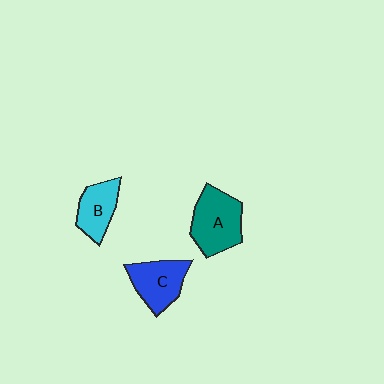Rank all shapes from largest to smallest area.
From largest to smallest: A (teal), C (blue), B (cyan).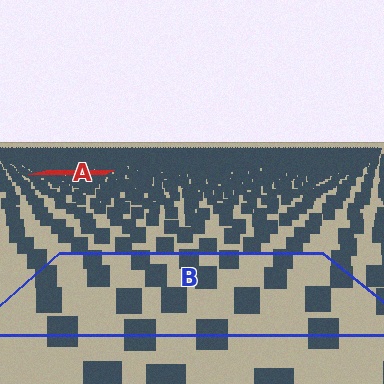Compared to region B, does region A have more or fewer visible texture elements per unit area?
Region A has more texture elements per unit area — they are packed more densely because it is farther away.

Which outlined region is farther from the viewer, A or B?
Region A is farther from the viewer — the texture elements inside it appear smaller and more densely packed.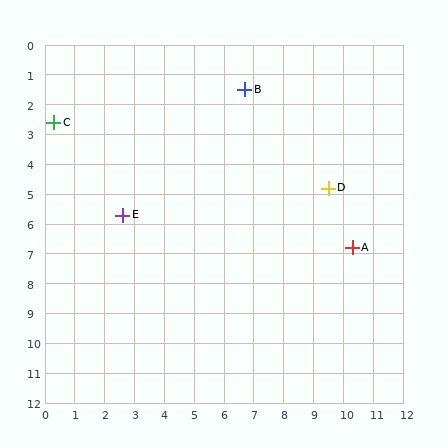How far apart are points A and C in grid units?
Points A and C are about 10.8 grid units apart.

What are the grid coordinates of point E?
Point E is at approximately (2.6, 5.7).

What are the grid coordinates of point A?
Point A is at approximately (10.3, 6.8).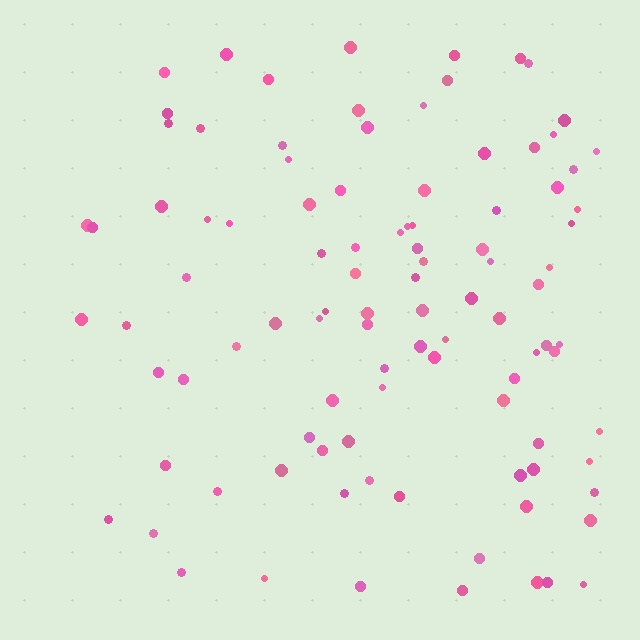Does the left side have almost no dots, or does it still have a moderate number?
Still a moderate number, just noticeably fewer than the right.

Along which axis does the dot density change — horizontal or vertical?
Horizontal.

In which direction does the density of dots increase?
From left to right, with the right side densest.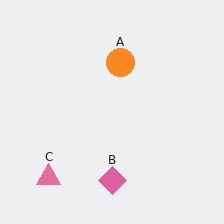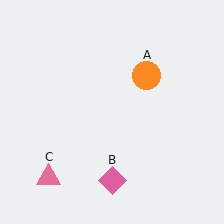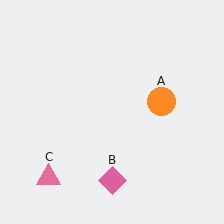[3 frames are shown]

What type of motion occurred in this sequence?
The orange circle (object A) rotated clockwise around the center of the scene.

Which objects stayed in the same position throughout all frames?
Pink diamond (object B) and pink triangle (object C) remained stationary.